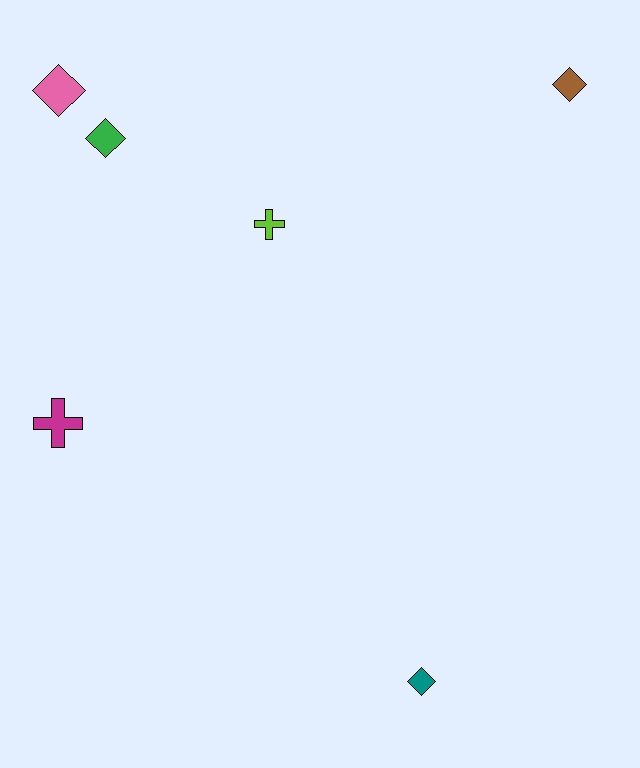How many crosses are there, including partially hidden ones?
There are 2 crosses.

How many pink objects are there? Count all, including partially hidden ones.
There is 1 pink object.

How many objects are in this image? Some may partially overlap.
There are 6 objects.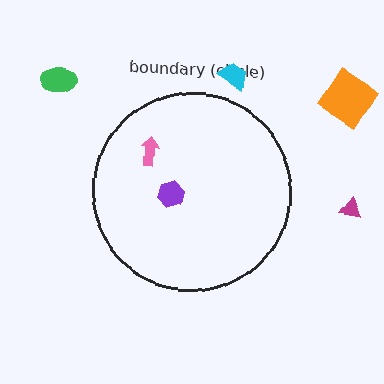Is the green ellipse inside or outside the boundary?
Outside.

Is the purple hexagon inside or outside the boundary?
Inside.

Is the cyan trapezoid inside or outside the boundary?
Outside.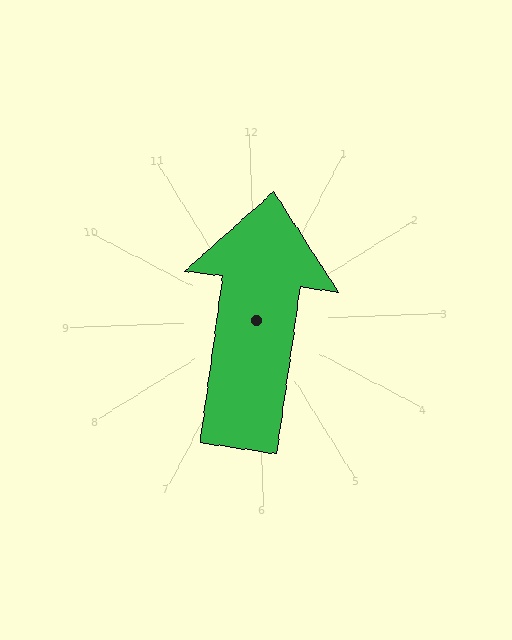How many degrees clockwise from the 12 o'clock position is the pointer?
Approximately 10 degrees.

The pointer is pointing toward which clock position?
Roughly 12 o'clock.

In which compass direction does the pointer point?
North.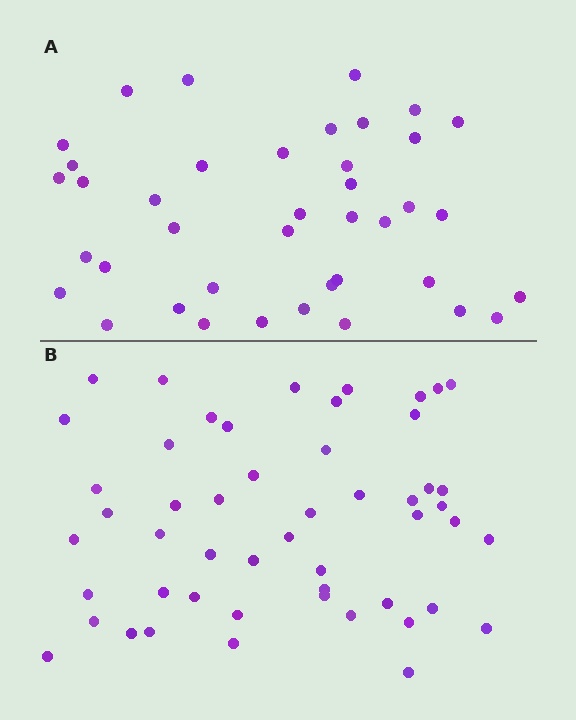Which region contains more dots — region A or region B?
Region B (the bottom region) has more dots.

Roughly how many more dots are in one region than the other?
Region B has roughly 12 or so more dots than region A.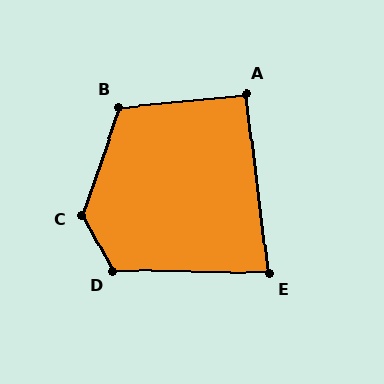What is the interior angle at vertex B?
Approximately 115 degrees (obtuse).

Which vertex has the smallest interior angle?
E, at approximately 82 degrees.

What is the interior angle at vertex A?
Approximately 91 degrees (approximately right).